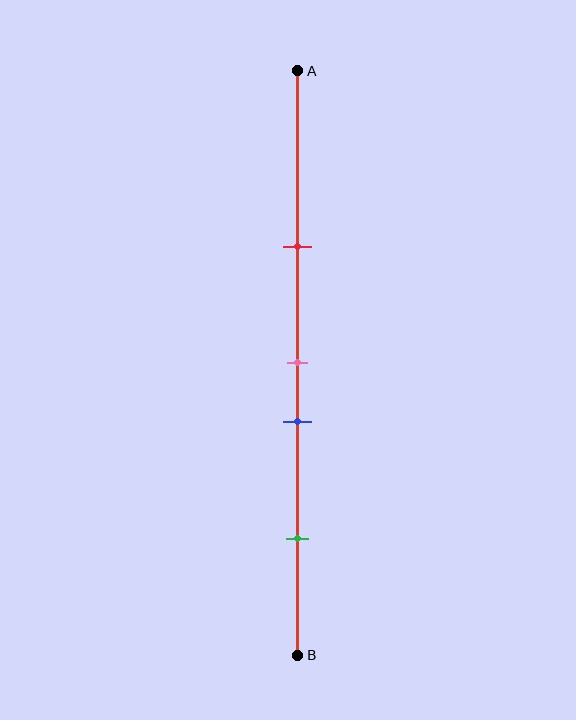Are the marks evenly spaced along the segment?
No, the marks are not evenly spaced.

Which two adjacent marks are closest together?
The pink and blue marks are the closest adjacent pair.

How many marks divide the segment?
There are 4 marks dividing the segment.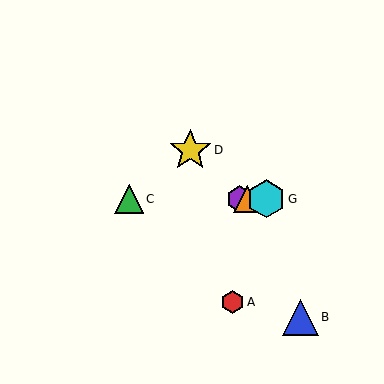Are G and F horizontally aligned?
Yes, both are at y≈199.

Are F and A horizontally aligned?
No, F is at y≈199 and A is at y≈302.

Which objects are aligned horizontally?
Objects C, E, F, G are aligned horizontally.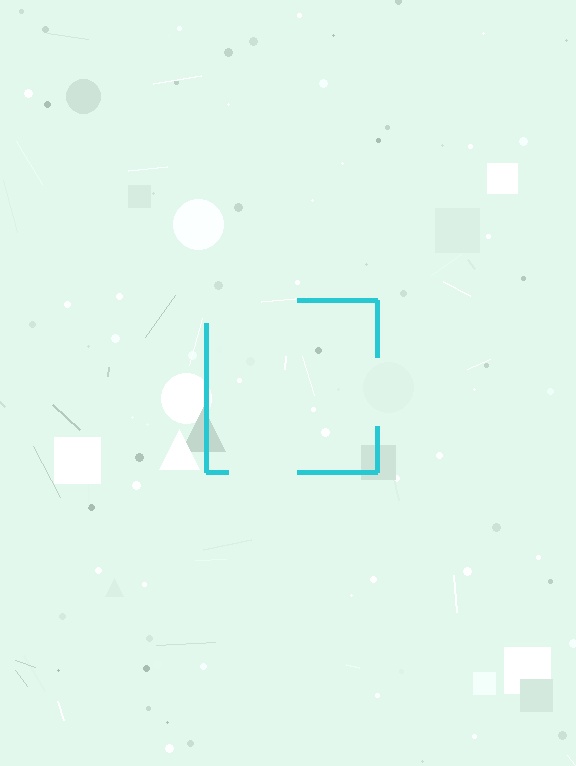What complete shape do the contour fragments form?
The contour fragments form a square.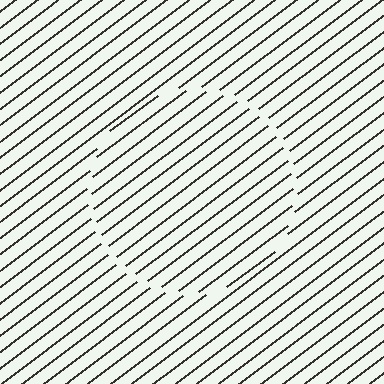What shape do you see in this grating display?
An illusory circle. The interior of the shape contains the same grating, shifted by half a period — the contour is defined by the phase discontinuity where line-ends from the inner and outer gratings abut.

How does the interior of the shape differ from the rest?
The interior of the shape contains the same grating, shifted by half a period — the contour is defined by the phase discontinuity where line-ends from the inner and outer gratings abut.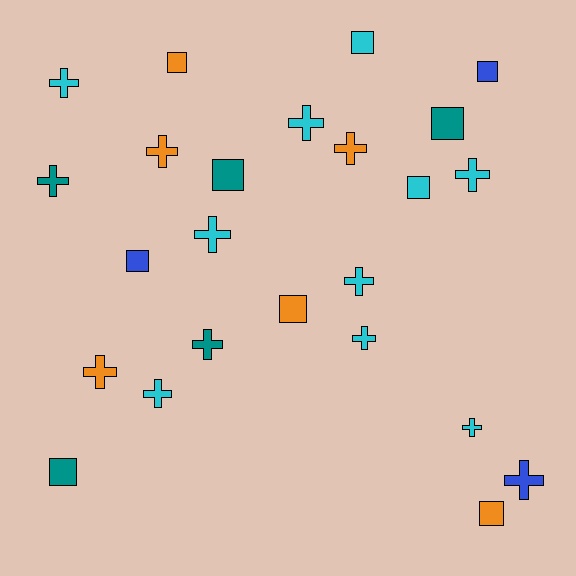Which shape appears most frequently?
Cross, with 14 objects.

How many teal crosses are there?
There are 2 teal crosses.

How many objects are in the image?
There are 24 objects.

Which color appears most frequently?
Cyan, with 10 objects.